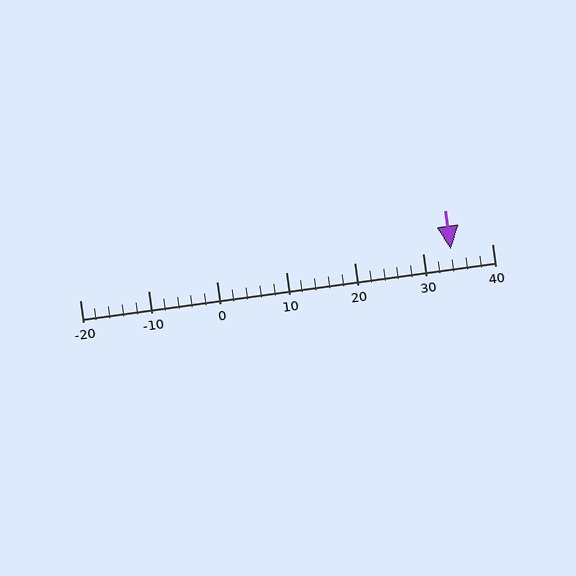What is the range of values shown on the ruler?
The ruler shows values from -20 to 40.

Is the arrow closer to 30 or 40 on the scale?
The arrow is closer to 30.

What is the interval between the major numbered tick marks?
The major tick marks are spaced 10 units apart.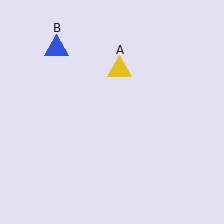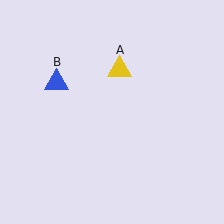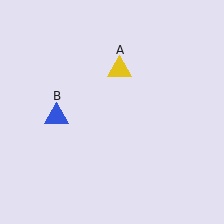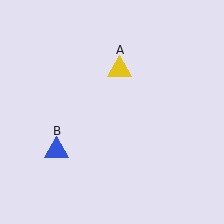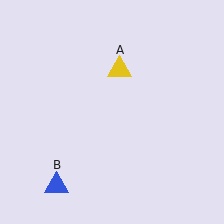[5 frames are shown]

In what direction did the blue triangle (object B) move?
The blue triangle (object B) moved down.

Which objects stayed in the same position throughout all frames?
Yellow triangle (object A) remained stationary.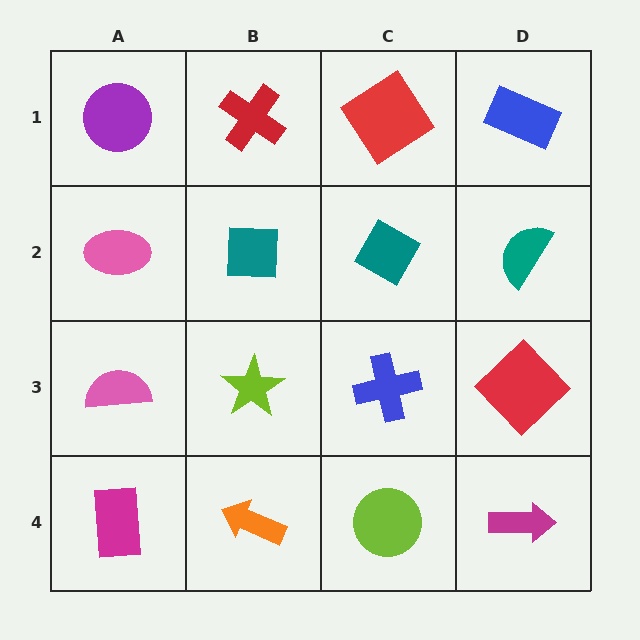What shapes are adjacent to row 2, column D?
A blue rectangle (row 1, column D), a red diamond (row 3, column D), a teal diamond (row 2, column C).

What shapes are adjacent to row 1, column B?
A teal square (row 2, column B), a purple circle (row 1, column A), a red diamond (row 1, column C).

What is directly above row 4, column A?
A pink semicircle.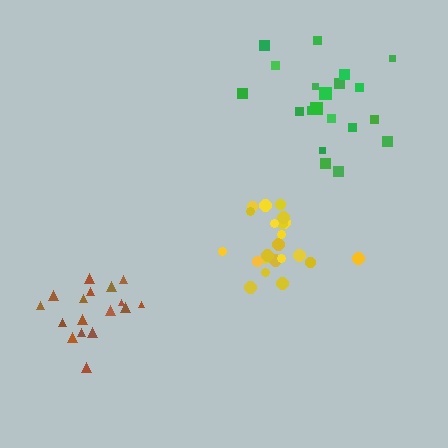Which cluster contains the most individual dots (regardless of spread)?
Yellow (23).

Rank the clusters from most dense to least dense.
brown, yellow, green.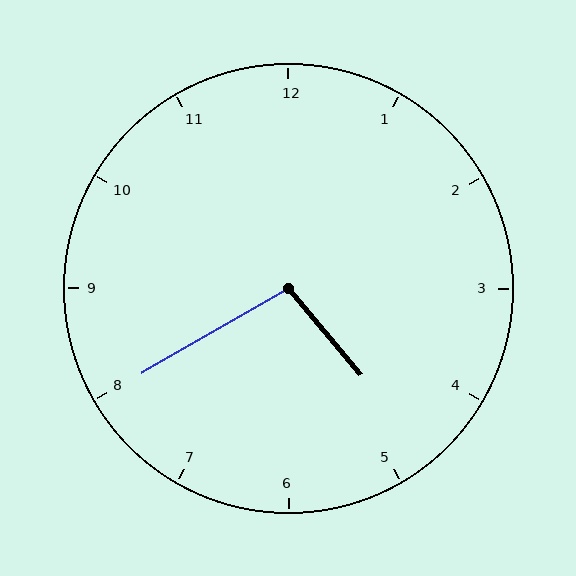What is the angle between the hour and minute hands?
Approximately 100 degrees.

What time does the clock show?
4:40.